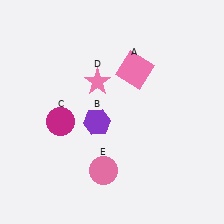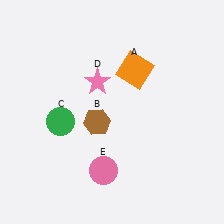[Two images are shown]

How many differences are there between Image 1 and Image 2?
There are 3 differences between the two images.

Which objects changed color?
A changed from pink to orange. B changed from purple to brown. C changed from magenta to green.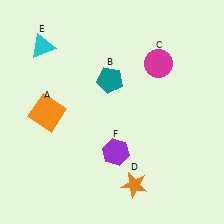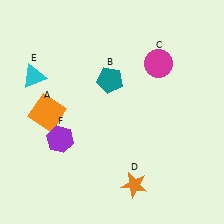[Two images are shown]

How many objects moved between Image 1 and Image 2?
2 objects moved between the two images.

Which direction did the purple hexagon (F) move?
The purple hexagon (F) moved left.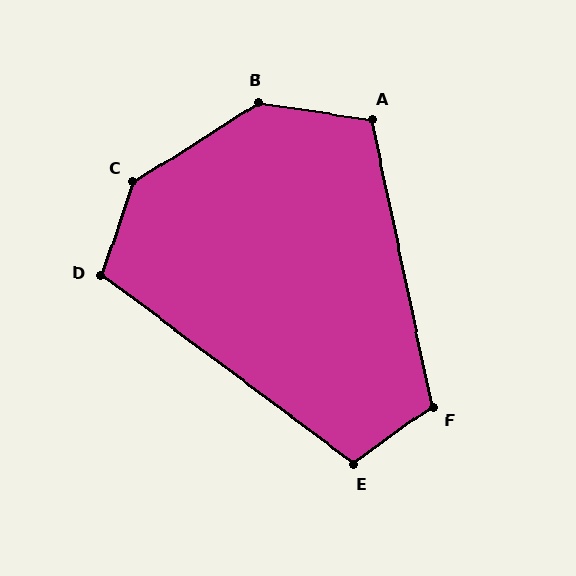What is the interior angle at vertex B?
Approximately 139 degrees (obtuse).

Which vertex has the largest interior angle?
C, at approximately 141 degrees.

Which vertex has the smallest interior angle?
D, at approximately 107 degrees.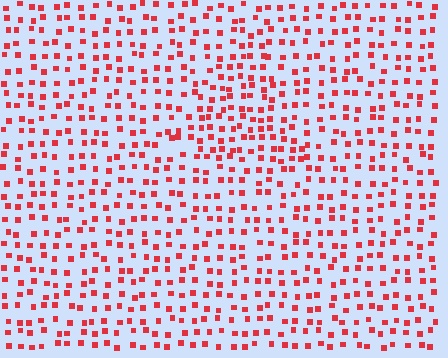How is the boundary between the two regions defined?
The boundary is defined by a change in element density (approximately 1.5x ratio). All elements are the same color, size, and shape.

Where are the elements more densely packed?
The elements are more densely packed inside the triangle boundary.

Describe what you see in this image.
The image contains small red elements arranged at two different densities. A triangle-shaped region is visible where the elements are more densely packed than the surrounding area.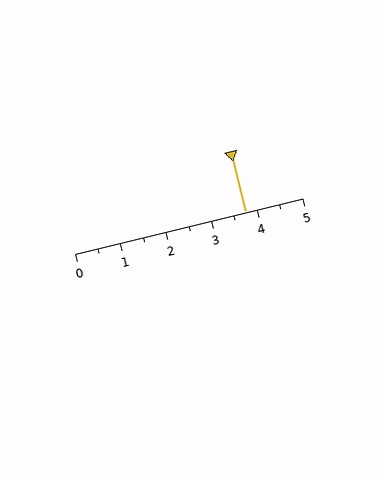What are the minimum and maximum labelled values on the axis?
The axis runs from 0 to 5.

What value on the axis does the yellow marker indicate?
The marker indicates approximately 3.8.